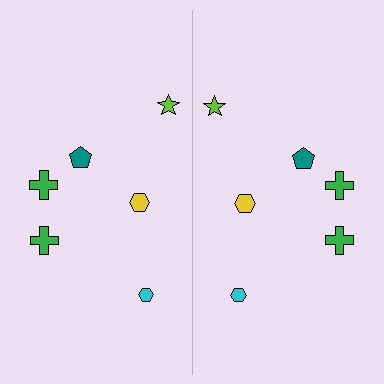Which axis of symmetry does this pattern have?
The pattern has a vertical axis of symmetry running through the center of the image.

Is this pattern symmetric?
Yes, this pattern has bilateral (reflection) symmetry.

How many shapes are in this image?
There are 12 shapes in this image.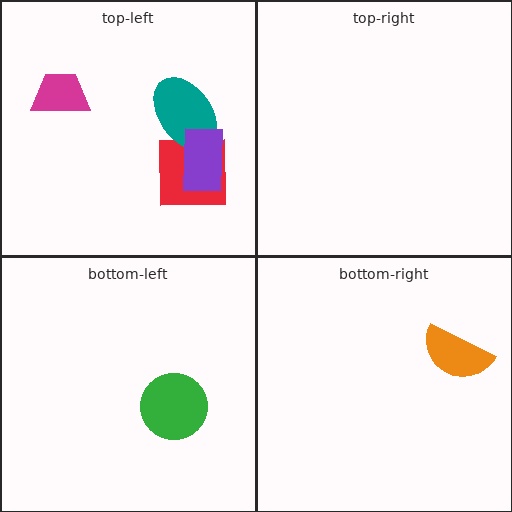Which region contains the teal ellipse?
The top-left region.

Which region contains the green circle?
The bottom-left region.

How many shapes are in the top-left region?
4.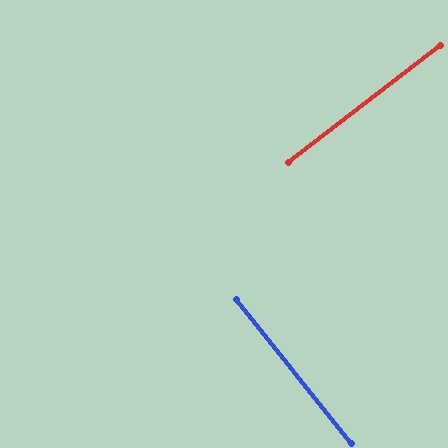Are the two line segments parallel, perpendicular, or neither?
Perpendicular — they meet at approximately 89°.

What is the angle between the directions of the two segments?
Approximately 89 degrees.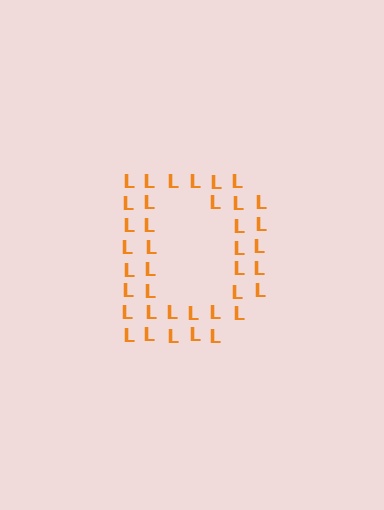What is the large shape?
The large shape is the letter D.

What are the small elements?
The small elements are letter L's.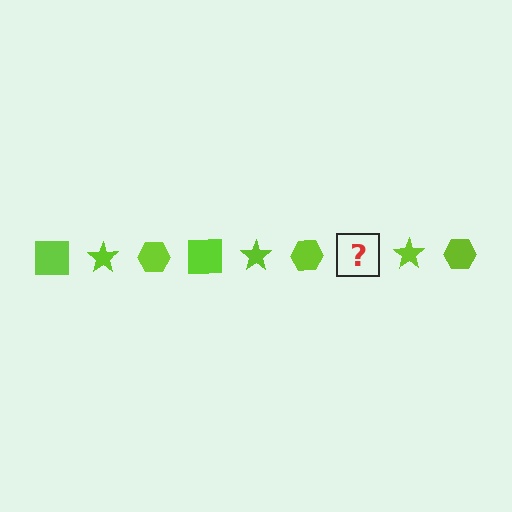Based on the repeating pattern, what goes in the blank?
The blank should be a lime square.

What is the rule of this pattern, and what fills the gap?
The rule is that the pattern cycles through square, star, hexagon shapes in lime. The gap should be filled with a lime square.